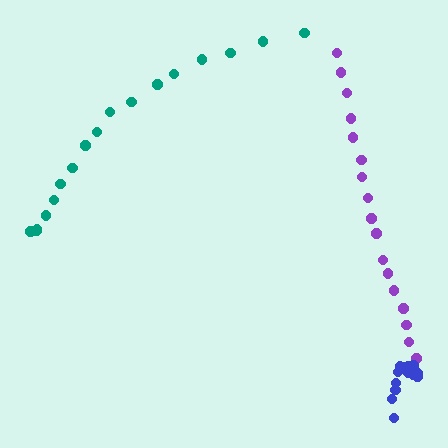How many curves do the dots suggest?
There are 3 distinct paths.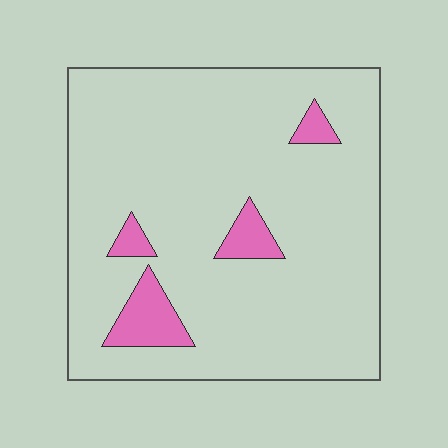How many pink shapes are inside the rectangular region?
4.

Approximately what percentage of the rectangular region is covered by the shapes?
Approximately 10%.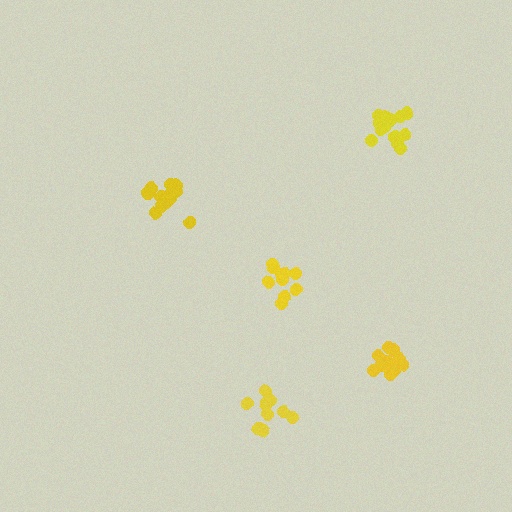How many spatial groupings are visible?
There are 5 spatial groupings.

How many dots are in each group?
Group 1: 10 dots, Group 2: 12 dots, Group 3: 14 dots, Group 4: 14 dots, Group 5: 12 dots (62 total).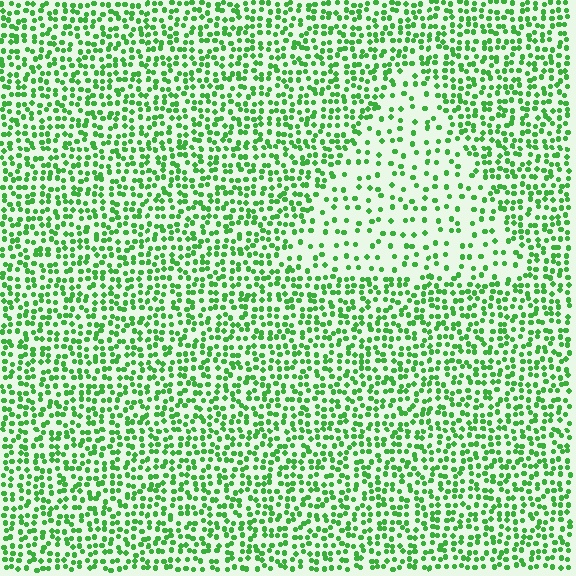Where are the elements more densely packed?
The elements are more densely packed outside the triangle boundary.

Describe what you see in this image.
The image contains small green elements arranged at two different densities. A triangle-shaped region is visible where the elements are less densely packed than the surrounding area.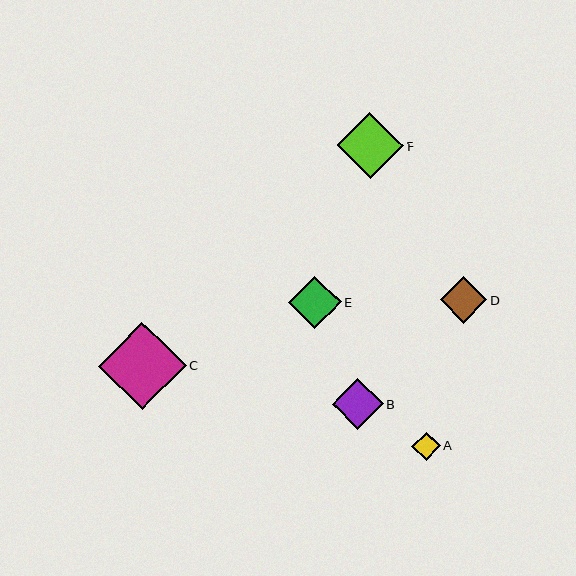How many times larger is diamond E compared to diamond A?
Diamond E is approximately 1.8 times the size of diamond A.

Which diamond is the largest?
Diamond C is the largest with a size of approximately 87 pixels.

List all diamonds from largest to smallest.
From largest to smallest: C, F, E, B, D, A.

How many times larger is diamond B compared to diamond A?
Diamond B is approximately 1.8 times the size of diamond A.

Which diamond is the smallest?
Diamond A is the smallest with a size of approximately 28 pixels.